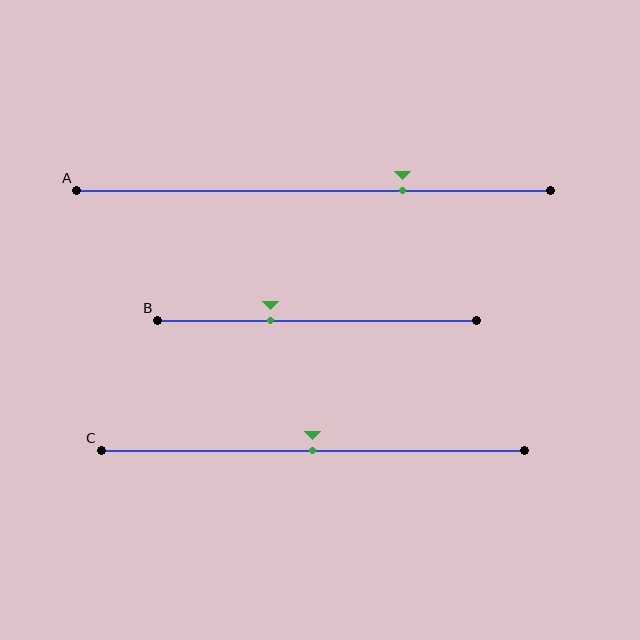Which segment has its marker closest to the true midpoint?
Segment C has its marker closest to the true midpoint.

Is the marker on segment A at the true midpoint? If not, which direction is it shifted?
No, the marker on segment A is shifted to the right by about 19% of the segment length.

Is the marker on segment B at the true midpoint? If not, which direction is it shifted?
No, the marker on segment B is shifted to the left by about 15% of the segment length.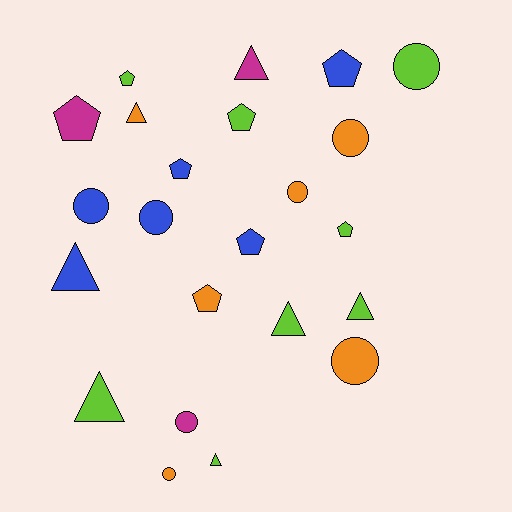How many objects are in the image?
There are 23 objects.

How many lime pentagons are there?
There are 3 lime pentagons.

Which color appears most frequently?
Lime, with 8 objects.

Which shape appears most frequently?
Pentagon, with 8 objects.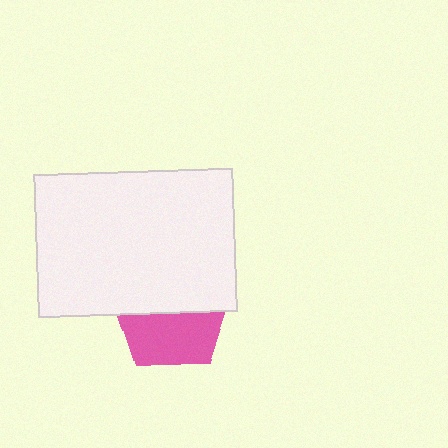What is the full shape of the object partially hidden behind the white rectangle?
The partially hidden object is a pink pentagon.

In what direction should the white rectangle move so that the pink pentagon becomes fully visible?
The white rectangle should move up. That is the shortest direction to clear the overlap and leave the pink pentagon fully visible.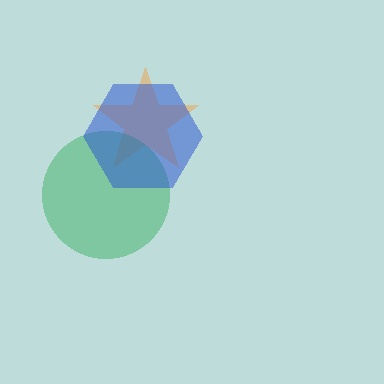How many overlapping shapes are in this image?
There are 3 overlapping shapes in the image.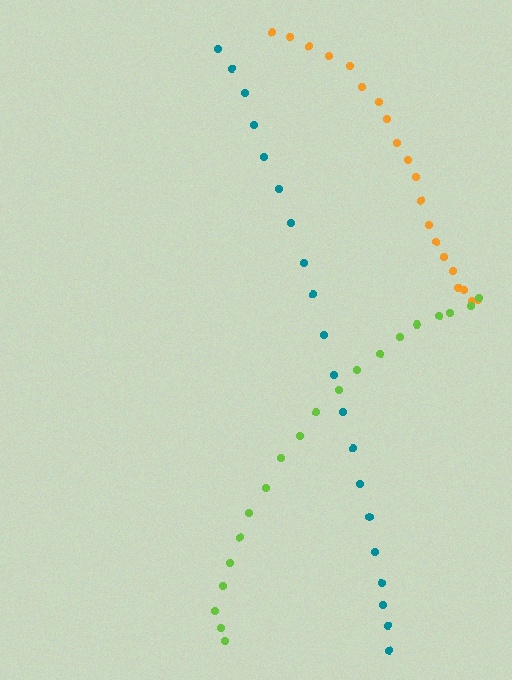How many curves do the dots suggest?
There are 3 distinct paths.